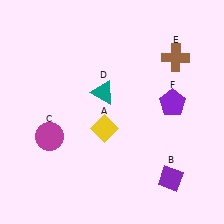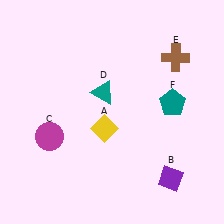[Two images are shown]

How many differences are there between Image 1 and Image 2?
There is 1 difference between the two images.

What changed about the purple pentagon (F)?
In Image 1, F is purple. In Image 2, it changed to teal.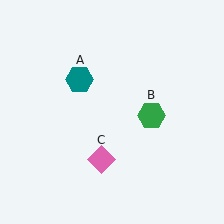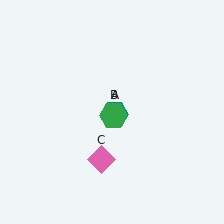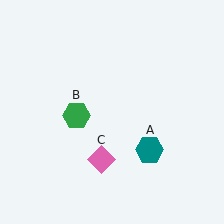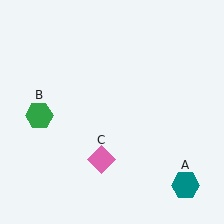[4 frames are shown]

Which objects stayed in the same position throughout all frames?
Pink diamond (object C) remained stationary.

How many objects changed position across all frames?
2 objects changed position: teal hexagon (object A), green hexagon (object B).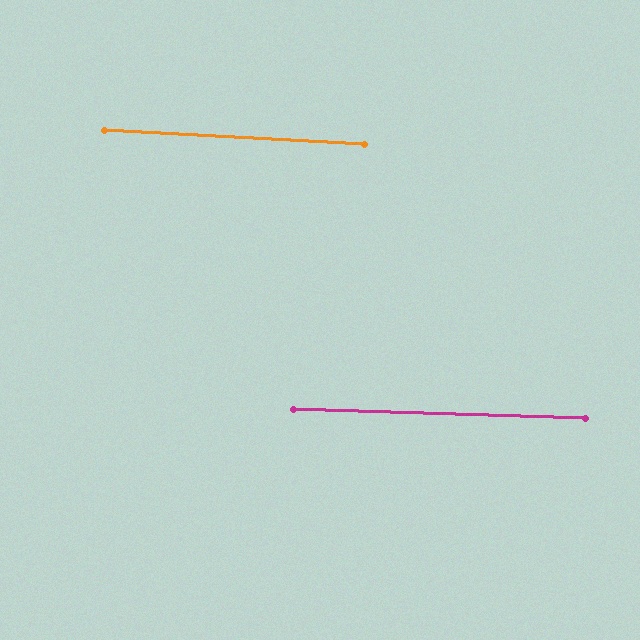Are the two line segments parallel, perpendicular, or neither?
Parallel — their directions differ by only 1.3°.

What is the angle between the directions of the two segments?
Approximately 1 degree.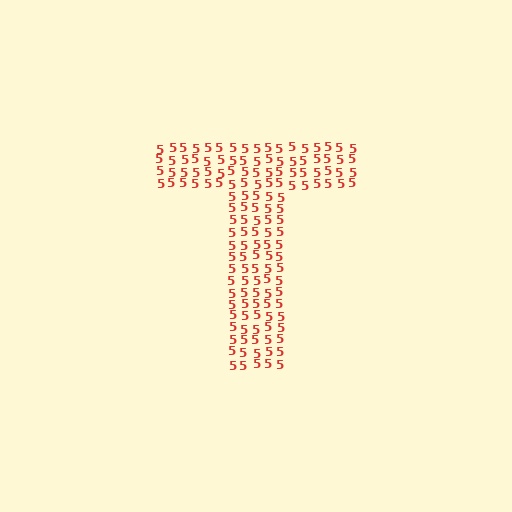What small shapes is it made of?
It is made of small digit 5's.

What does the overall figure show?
The overall figure shows the letter T.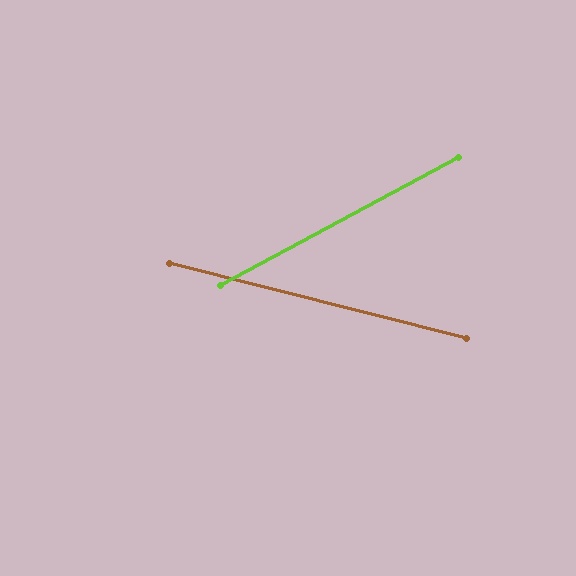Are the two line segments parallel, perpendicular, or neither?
Neither parallel nor perpendicular — they differ by about 42°.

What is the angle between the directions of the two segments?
Approximately 42 degrees.